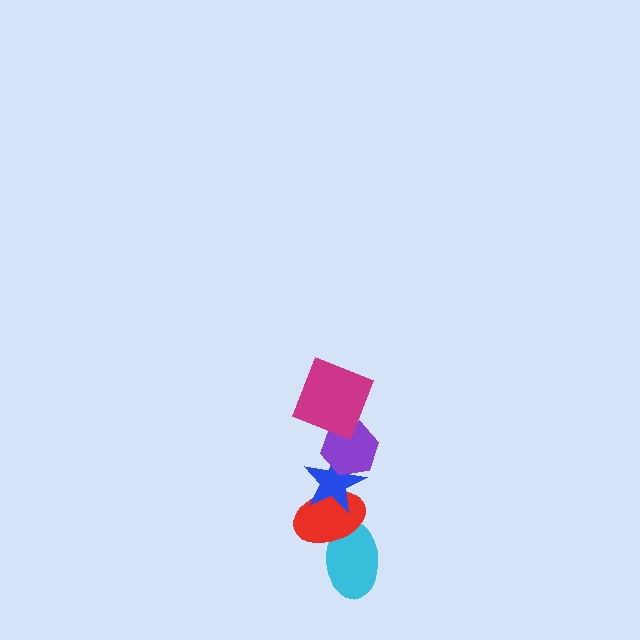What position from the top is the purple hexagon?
The purple hexagon is 2nd from the top.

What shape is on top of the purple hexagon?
The magenta square is on top of the purple hexagon.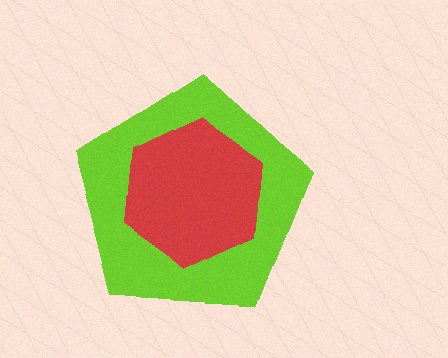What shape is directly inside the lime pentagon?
The red hexagon.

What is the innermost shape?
The red hexagon.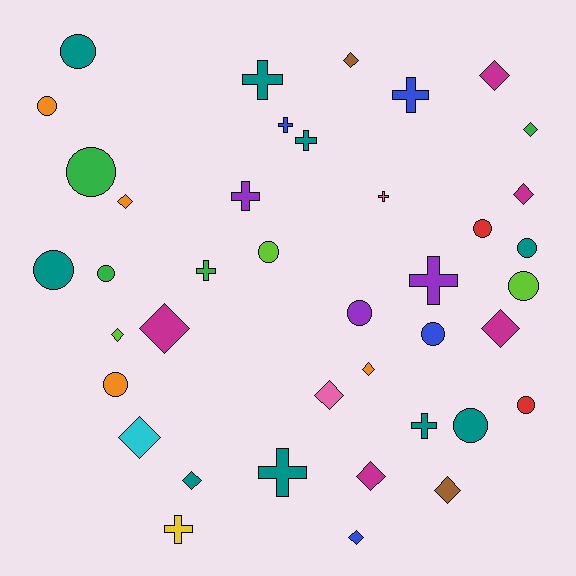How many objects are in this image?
There are 40 objects.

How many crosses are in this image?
There are 11 crosses.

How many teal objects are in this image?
There are 9 teal objects.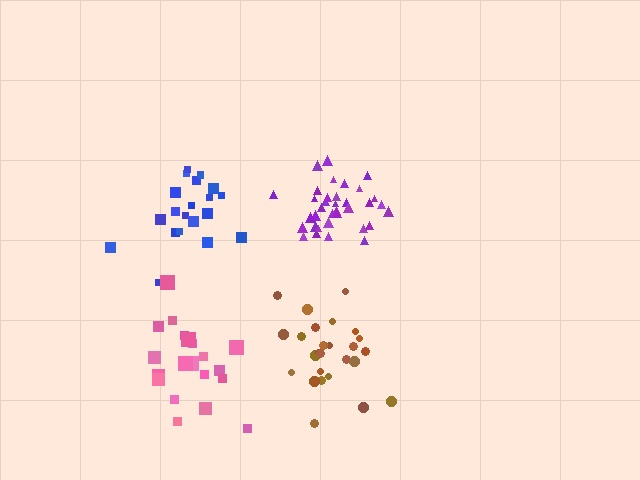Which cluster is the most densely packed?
Purple.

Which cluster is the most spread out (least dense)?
Blue.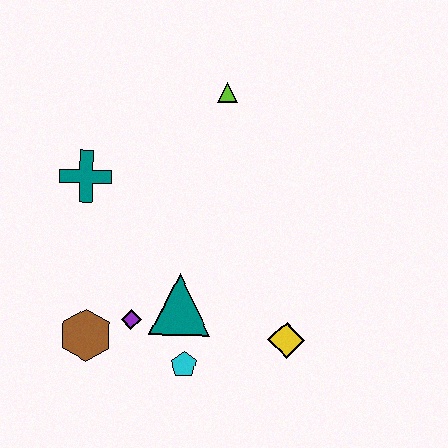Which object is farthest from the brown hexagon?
The lime triangle is farthest from the brown hexagon.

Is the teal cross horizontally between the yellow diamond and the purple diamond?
No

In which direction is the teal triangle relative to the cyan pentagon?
The teal triangle is above the cyan pentagon.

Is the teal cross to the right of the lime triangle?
No